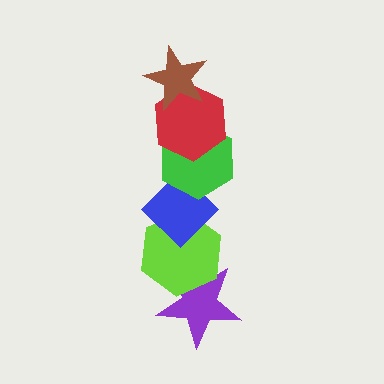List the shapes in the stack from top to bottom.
From top to bottom: the brown star, the red hexagon, the green hexagon, the blue diamond, the lime hexagon, the purple star.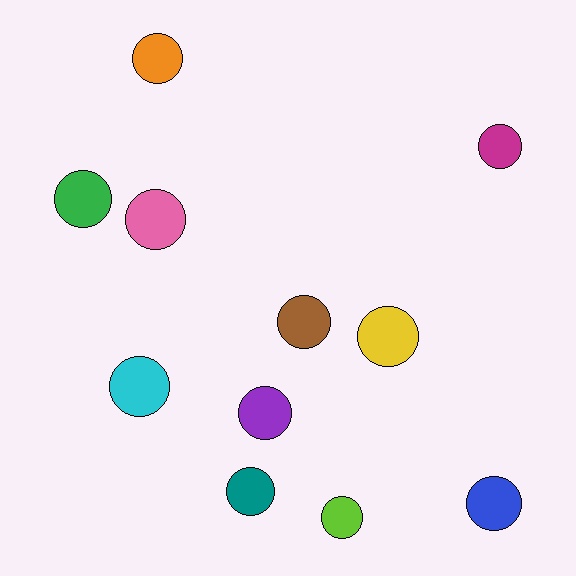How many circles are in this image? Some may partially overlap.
There are 11 circles.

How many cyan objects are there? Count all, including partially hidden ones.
There is 1 cyan object.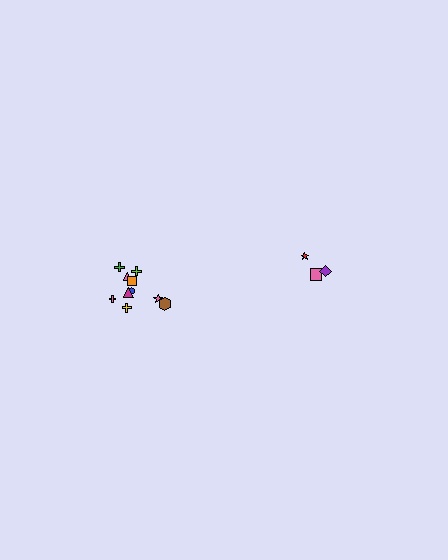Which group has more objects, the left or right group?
The left group.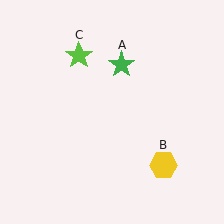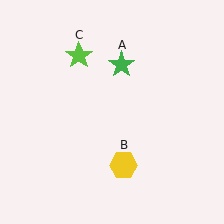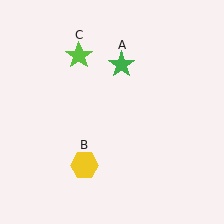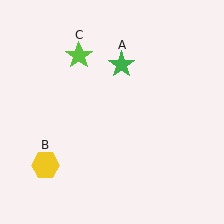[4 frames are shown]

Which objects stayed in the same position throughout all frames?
Green star (object A) and lime star (object C) remained stationary.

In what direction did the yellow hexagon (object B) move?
The yellow hexagon (object B) moved left.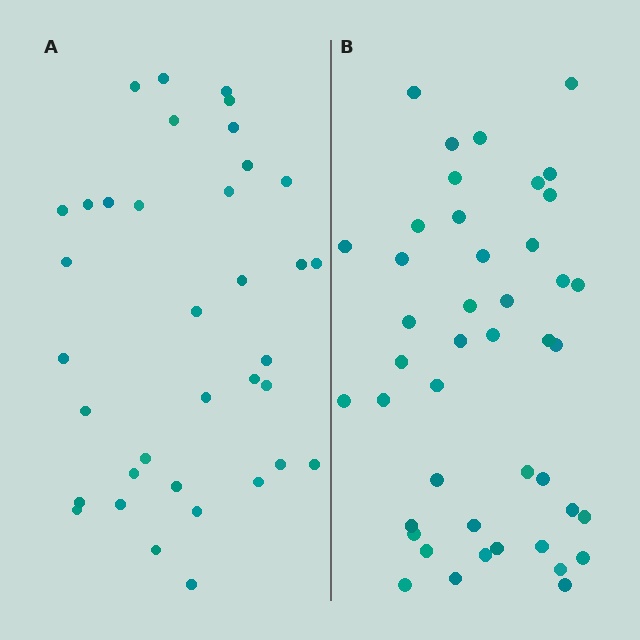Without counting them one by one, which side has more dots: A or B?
Region B (the right region) has more dots.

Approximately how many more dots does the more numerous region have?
Region B has roughly 8 or so more dots than region A.